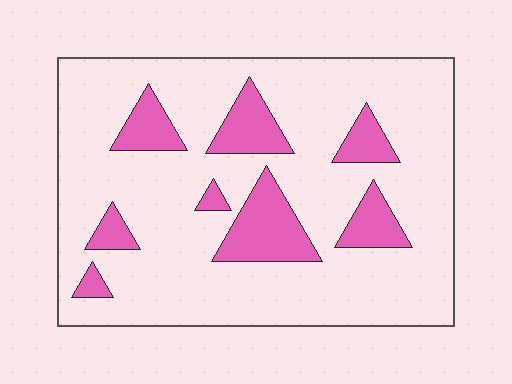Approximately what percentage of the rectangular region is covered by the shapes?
Approximately 20%.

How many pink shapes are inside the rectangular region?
8.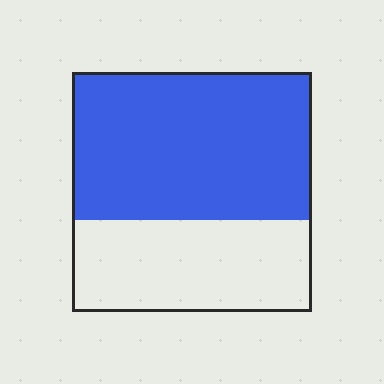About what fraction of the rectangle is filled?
About five eighths (5/8).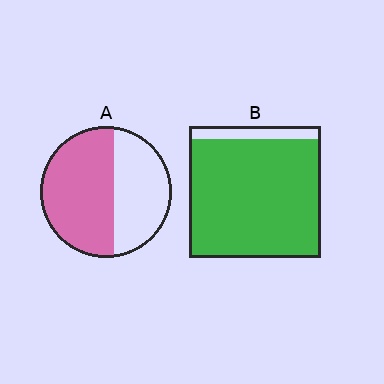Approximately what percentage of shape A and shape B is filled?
A is approximately 60% and B is approximately 90%.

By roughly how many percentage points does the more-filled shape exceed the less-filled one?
By roughly 30 percentage points (B over A).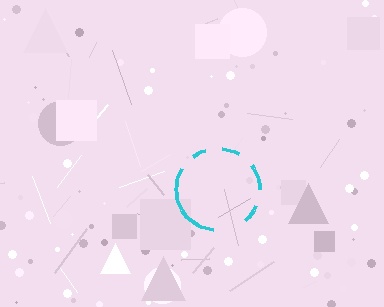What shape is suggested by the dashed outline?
The dashed outline suggests a circle.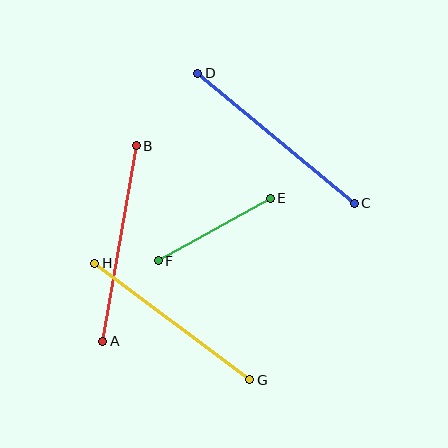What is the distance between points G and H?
The distance is approximately 194 pixels.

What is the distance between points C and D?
The distance is approximately 204 pixels.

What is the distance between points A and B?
The distance is approximately 199 pixels.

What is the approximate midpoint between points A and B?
The midpoint is at approximately (120, 243) pixels.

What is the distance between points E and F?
The distance is approximately 128 pixels.